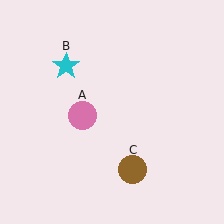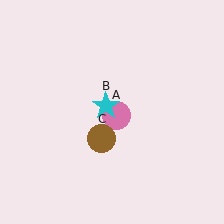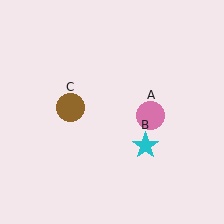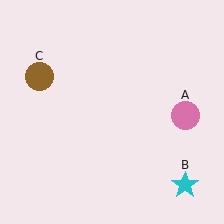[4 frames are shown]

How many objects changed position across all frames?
3 objects changed position: pink circle (object A), cyan star (object B), brown circle (object C).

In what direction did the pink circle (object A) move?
The pink circle (object A) moved right.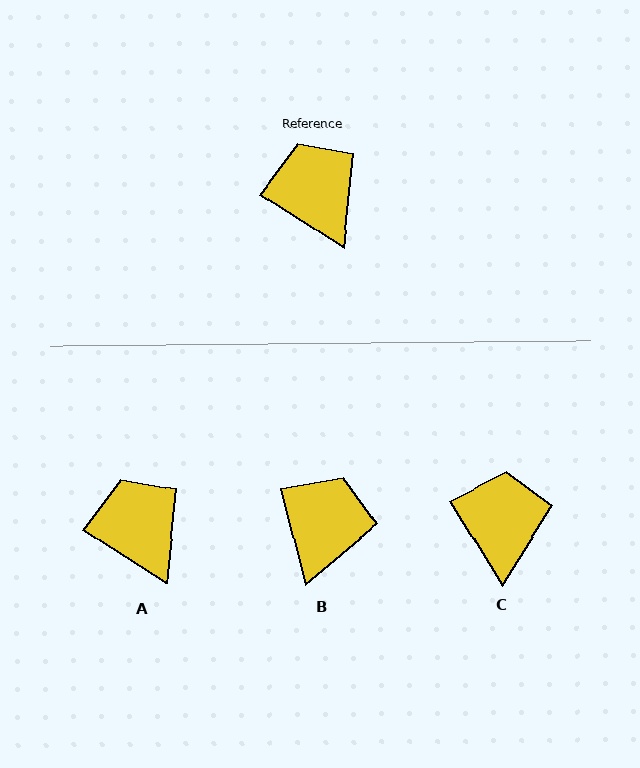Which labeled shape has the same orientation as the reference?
A.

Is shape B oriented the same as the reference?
No, it is off by about 44 degrees.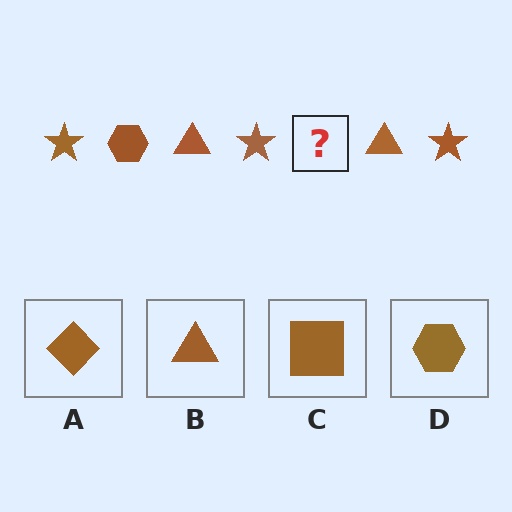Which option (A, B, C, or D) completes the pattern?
D.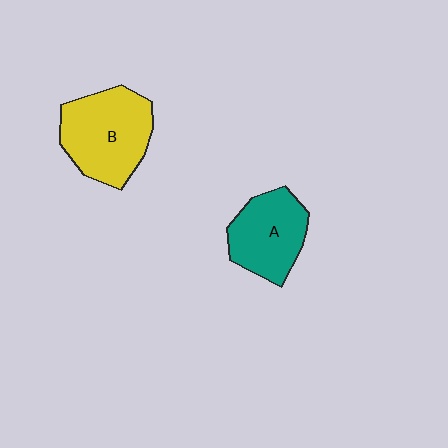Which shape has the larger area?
Shape B (yellow).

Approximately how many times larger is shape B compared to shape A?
Approximately 1.3 times.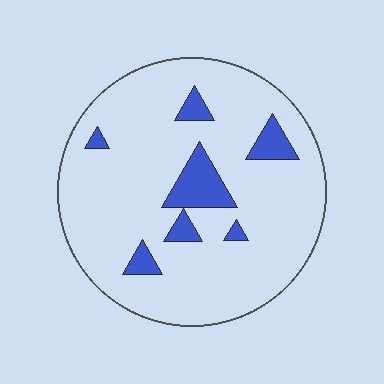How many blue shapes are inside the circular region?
7.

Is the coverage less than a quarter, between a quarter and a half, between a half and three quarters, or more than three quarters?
Less than a quarter.